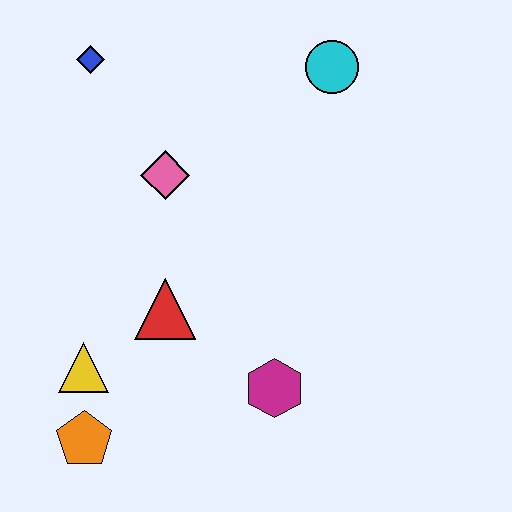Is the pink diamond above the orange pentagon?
Yes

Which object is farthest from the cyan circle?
The orange pentagon is farthest from the cyan circle.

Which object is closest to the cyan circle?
The pink diamond is closest to the cyan circle.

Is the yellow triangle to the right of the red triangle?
No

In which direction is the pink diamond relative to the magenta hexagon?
The pink diamond is above the magenta hexagon.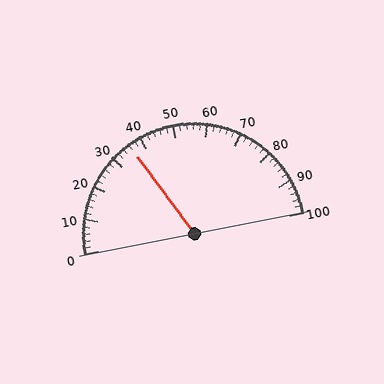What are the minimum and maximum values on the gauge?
The gauge ranges from 0 to 100.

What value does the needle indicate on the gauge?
The needle indicates approximately 36.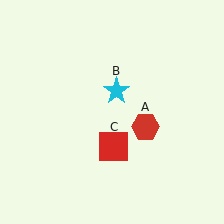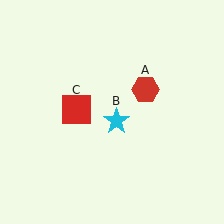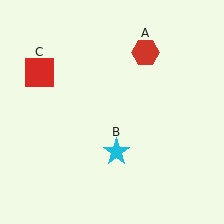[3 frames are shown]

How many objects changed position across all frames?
3 objects changed position: red hexagon (object A), cyan star (object B), red square (object C).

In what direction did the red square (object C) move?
The red square (object C) moved up and to the left.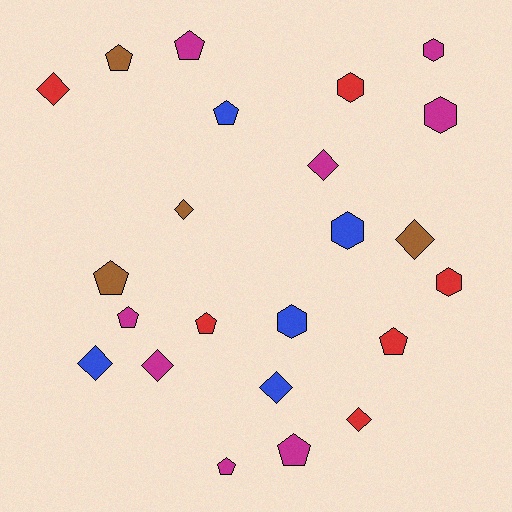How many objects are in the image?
There are 23 objects.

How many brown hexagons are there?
There are no brown hexagons.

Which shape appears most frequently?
Pentagon, with 9 objects.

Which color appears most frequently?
Magenta, with 8 objects.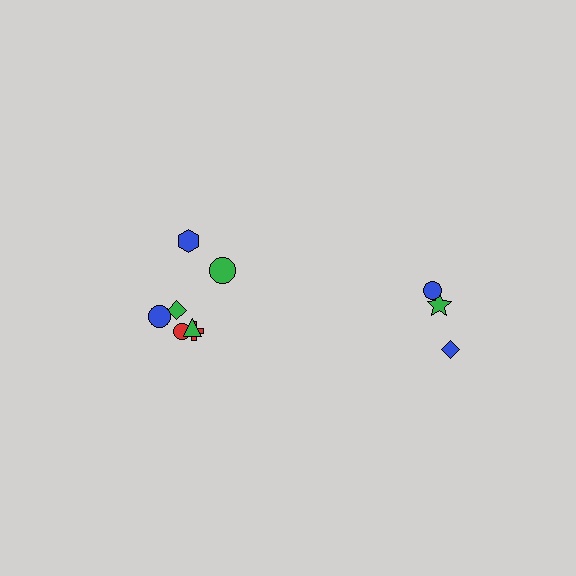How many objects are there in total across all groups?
There are 10 objects.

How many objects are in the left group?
There are 7 objects.